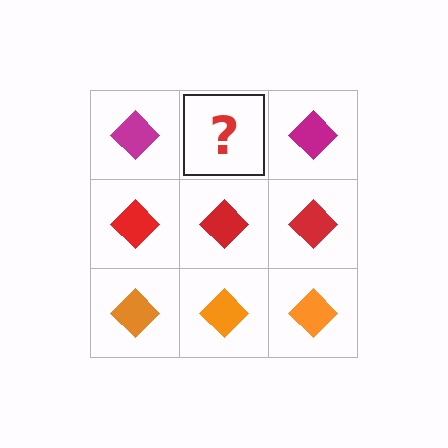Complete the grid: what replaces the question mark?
The question mark should be replaced with a magenta diamond.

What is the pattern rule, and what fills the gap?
The rule is that each row has a consistent color. The gap should be filled with a magenta diamond.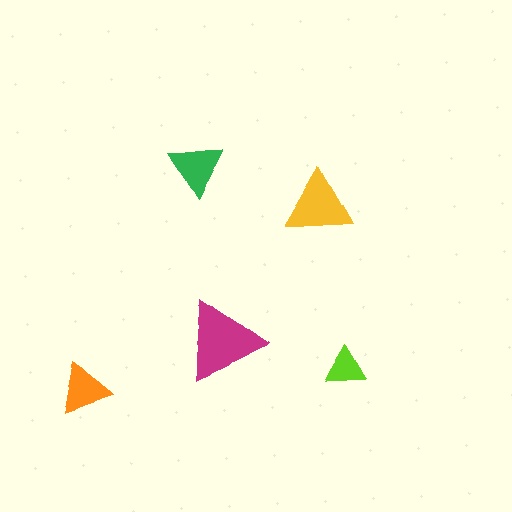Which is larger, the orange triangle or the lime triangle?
The orange one.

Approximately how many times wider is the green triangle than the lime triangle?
About 1.5 times wider.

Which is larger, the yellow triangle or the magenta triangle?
The magenta one.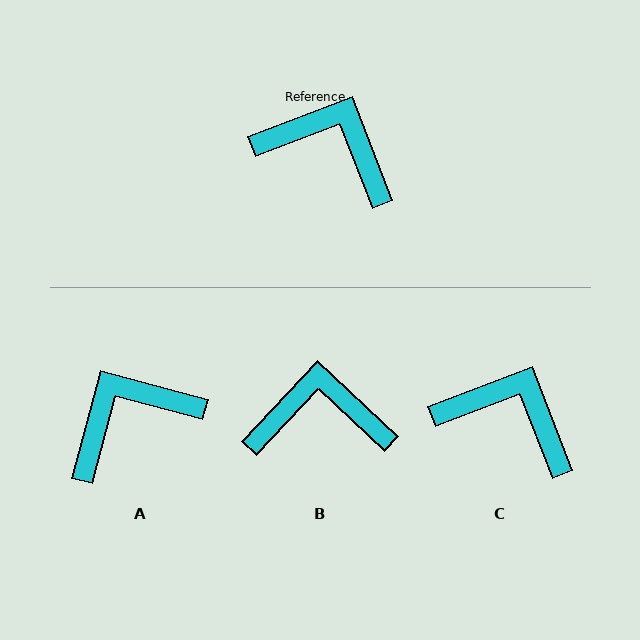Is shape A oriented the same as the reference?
No, it is off by about 54 degrees.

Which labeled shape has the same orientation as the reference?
C.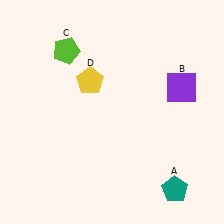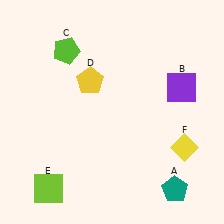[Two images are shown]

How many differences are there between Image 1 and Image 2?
There are 2 differences between the two images.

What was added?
A lime square (E), a yellow diamond (F) were added in Image 2.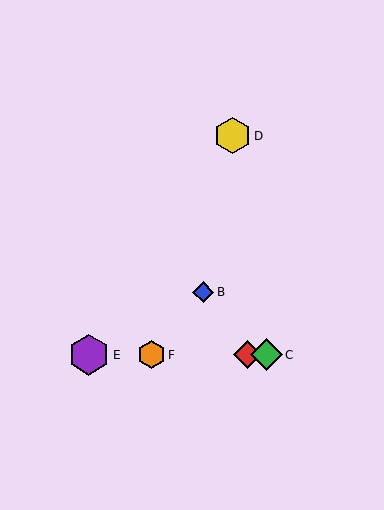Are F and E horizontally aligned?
Yes, both are at y≈355.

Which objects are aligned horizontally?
Objects A, C, E, F are aligned horizontally.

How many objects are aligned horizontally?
4 objects (A, C, E, F) are aligned horizontally.